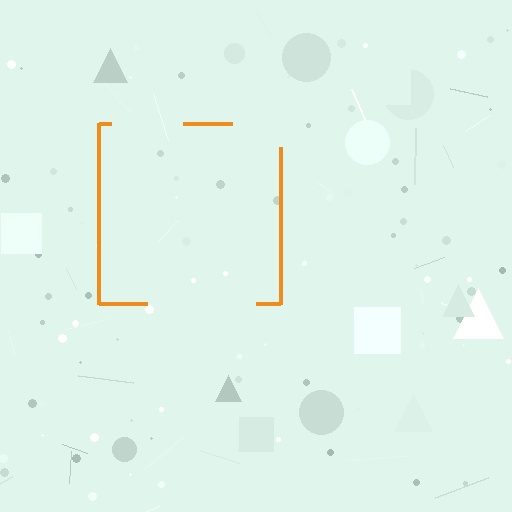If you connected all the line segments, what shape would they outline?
They would outline a square.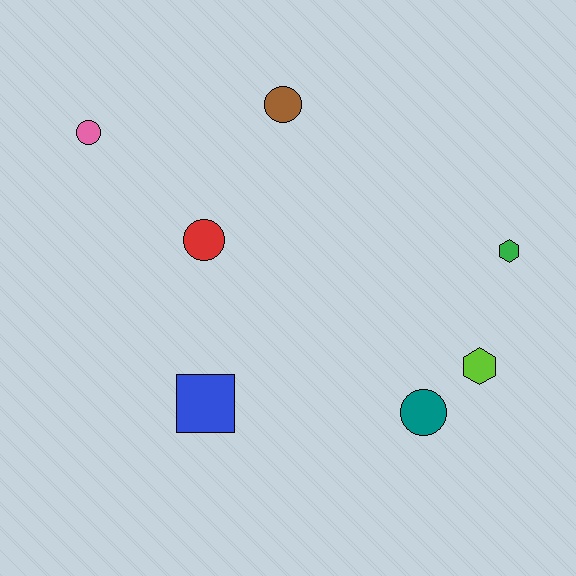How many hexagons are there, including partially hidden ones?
There are 2 hexagons.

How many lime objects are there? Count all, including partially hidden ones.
There is 1 lime object.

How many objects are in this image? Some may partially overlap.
There are 7 objects.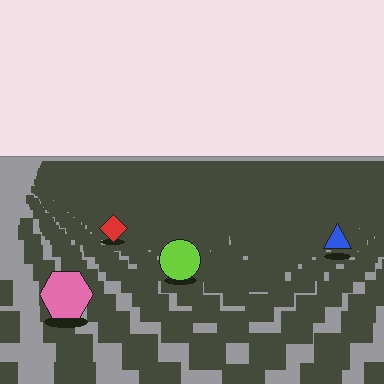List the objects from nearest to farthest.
From nearest to farthest: the pink hexagon, the lime circle, the blue triangle, the red diamond.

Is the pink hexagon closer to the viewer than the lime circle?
Yes. The pink hexagon is closer — you can tell from the texture gradient: the ground texture is coarser near it.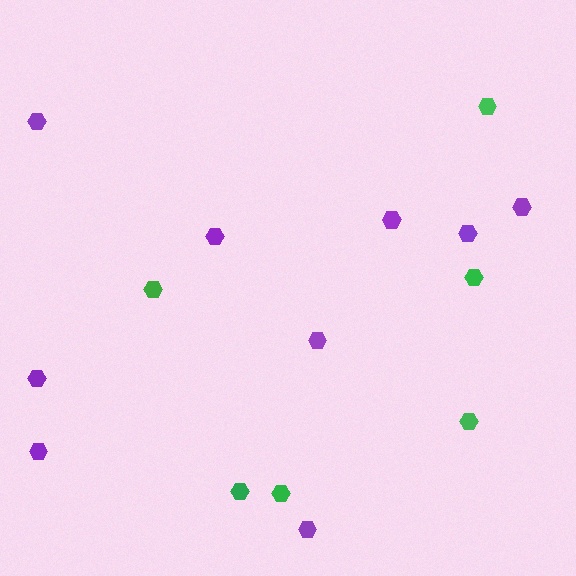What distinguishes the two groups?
There are 2 groups: one group of purple hexagons (9) and one group of green hexagons (6).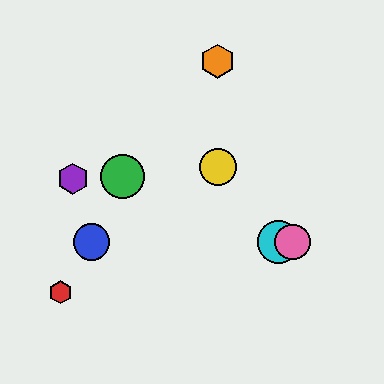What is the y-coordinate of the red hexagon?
The red hexagon is at y≈292.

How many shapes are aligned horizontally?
3 shapes (the blue circle, the cyan circle, the pink circle) are aligned horizontally.